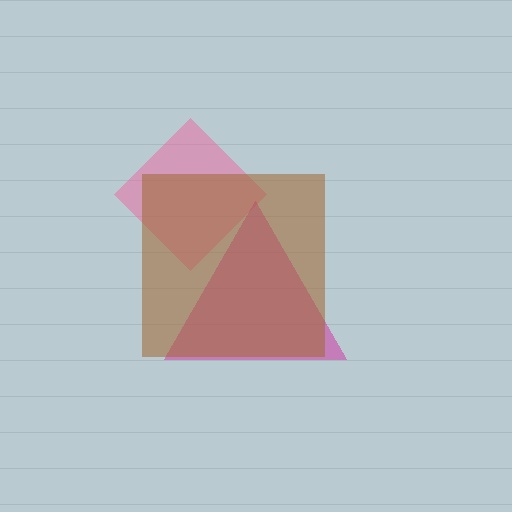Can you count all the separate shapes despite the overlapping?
Yes, there are 3 separate shapes.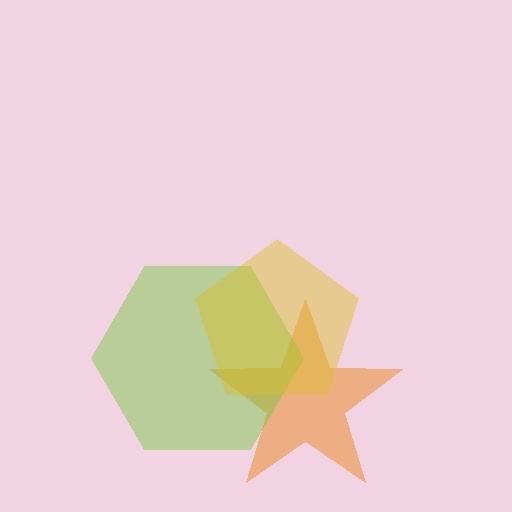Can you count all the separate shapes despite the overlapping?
Yes, there are 3 separate shapes.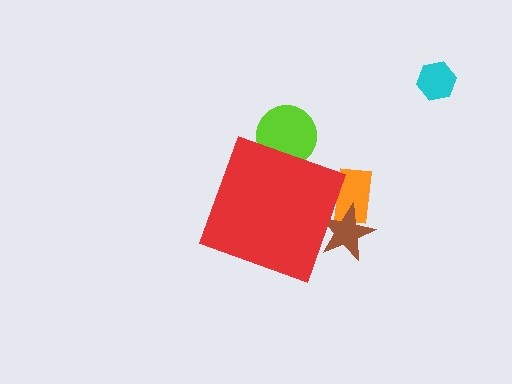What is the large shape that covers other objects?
A red diamond.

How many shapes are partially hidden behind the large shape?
3 shapes are partially hidden.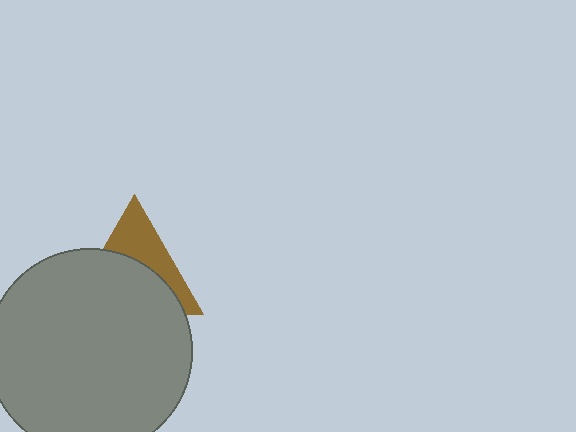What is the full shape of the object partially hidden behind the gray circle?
The partially hidden object is a brown triangle.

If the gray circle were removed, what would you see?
You would see the complete brown triangle.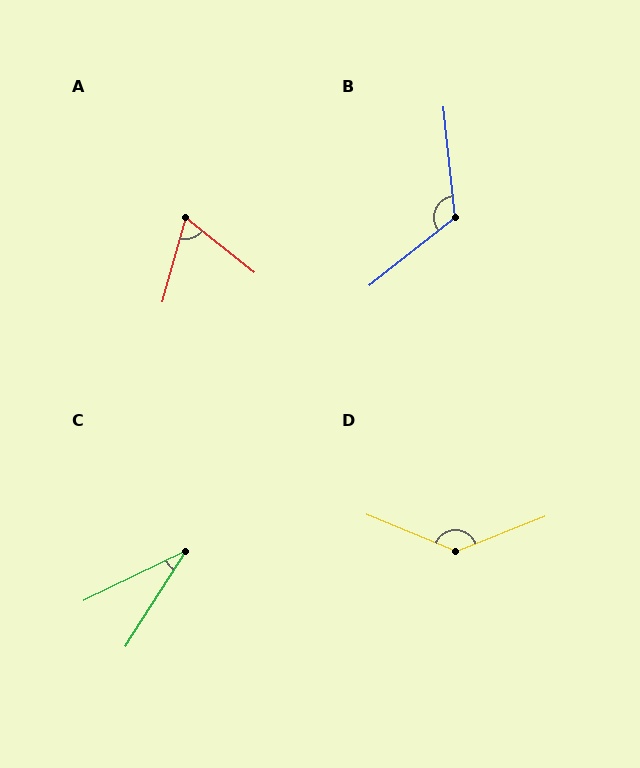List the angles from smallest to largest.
C (32°), A (67°), B (122°), D (136°).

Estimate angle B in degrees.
Approximately 122 degrees.